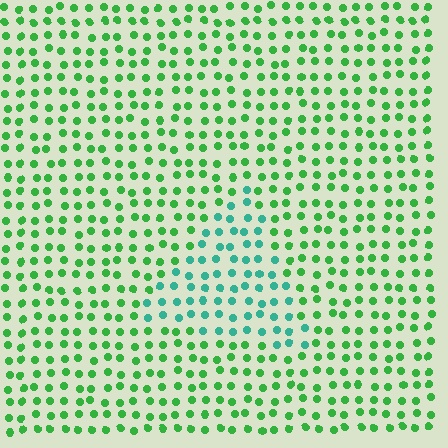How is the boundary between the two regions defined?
The boundary is defined purely by a slight shift in hue (about 41 degrees). Spacing, size, and orientation are identical on both sides.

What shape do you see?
I see a triangle.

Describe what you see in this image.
The image is filled with small green elements in a uniform arrangement. A triangle-shaped region is visible where the elements are tinted to a slightly different hue, forming a subtle color boundary.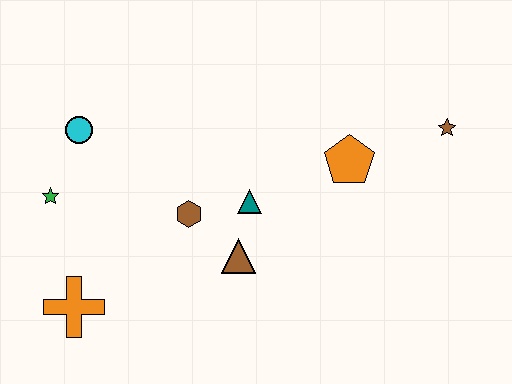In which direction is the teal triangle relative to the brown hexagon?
The teal triangle is to the right of the brown hexagon.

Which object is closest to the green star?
The cyan circle is closest to the green star.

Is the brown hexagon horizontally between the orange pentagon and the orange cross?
Yes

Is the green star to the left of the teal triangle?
Yes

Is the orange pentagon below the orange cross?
No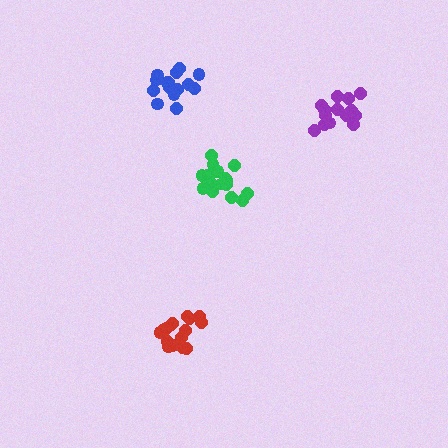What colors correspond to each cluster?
The clusters are colored: purple, red, green, blue.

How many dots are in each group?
Group 1: 15 dots, Group 2: 16 dots, Group 3: 17 dots, Group 4: 15 dots (63 total).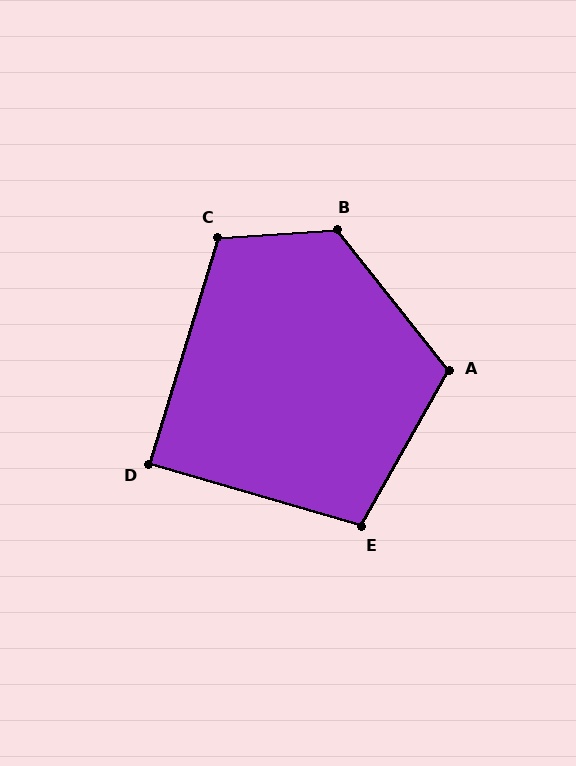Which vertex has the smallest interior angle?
D, at approximately 89 degrees.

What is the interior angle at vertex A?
Approximately 112 degrees (obtuse).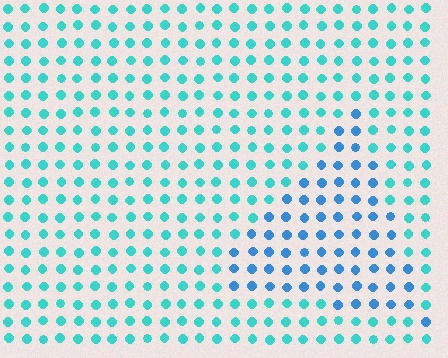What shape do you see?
I see a triangle.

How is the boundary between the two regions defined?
The boundary is defined purely by a slight shift in hue (about 32 degrees). Spacing, size, and orientation are identical on both sides.